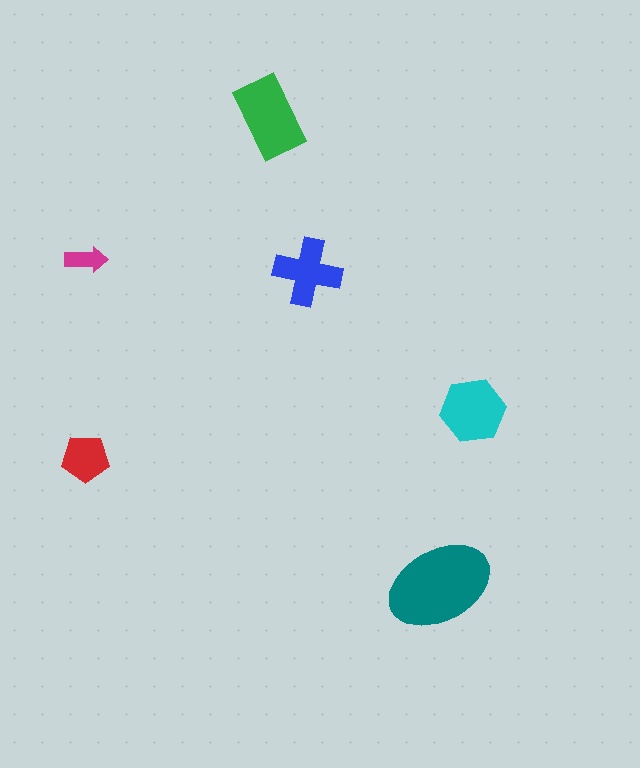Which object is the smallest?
The magenta arrow.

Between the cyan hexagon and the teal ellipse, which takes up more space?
The teal ellipse.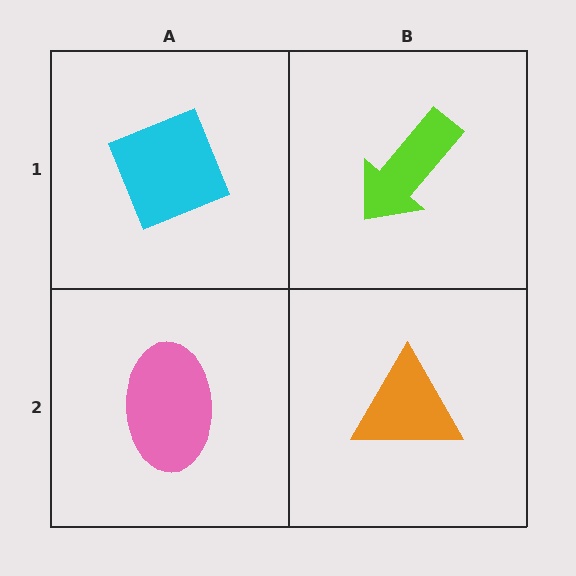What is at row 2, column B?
An orange triangle.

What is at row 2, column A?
A pink ellipse.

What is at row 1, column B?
A lime arrow.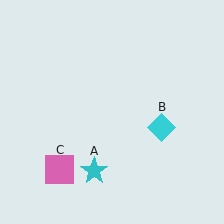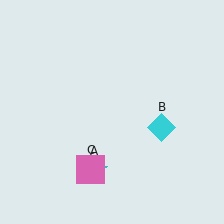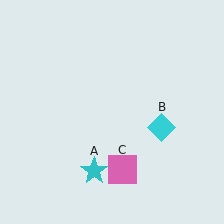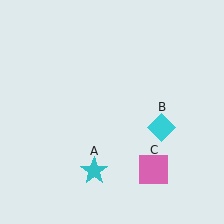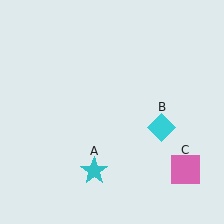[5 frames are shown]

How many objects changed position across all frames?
1 object changed position: pink square (object C).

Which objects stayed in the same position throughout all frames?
Cyan star (object A) and cyan diamond (object B) remained stationary.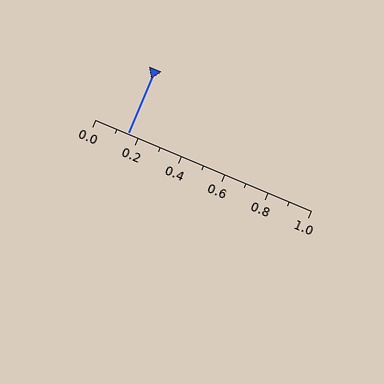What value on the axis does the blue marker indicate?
The marker indicates approximately 0.15.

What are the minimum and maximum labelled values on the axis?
The axis runs from 0.0 to 1.0.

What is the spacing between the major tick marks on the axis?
The major ticks are spaced 0.2 apart.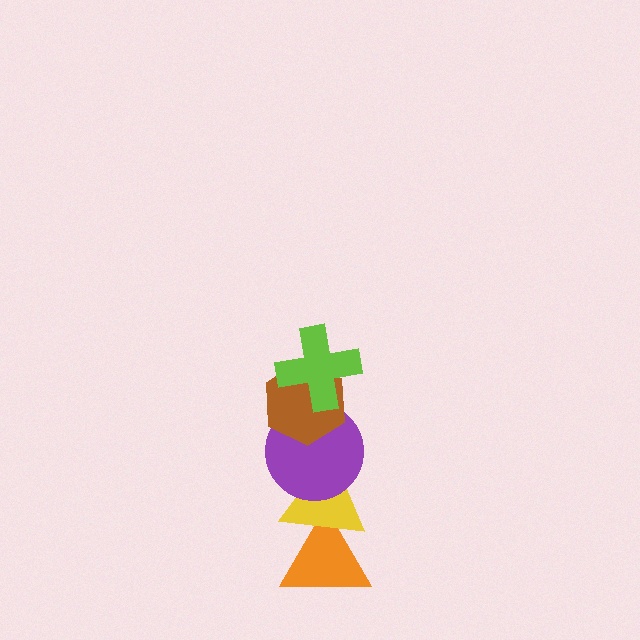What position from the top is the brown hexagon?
The brown hexagon is 2nd from the top.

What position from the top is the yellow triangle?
The yellow triangle is 4th from the top.